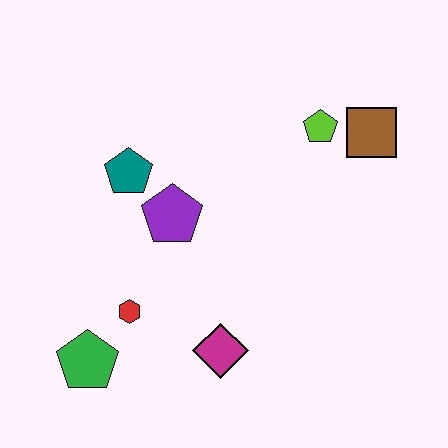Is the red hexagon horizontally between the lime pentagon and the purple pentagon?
No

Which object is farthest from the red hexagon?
The brown square is farthest from the red hexagon.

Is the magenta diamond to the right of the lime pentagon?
No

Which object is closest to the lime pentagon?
The brown square is closest to the lime pentagon.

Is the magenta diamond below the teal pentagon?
Yes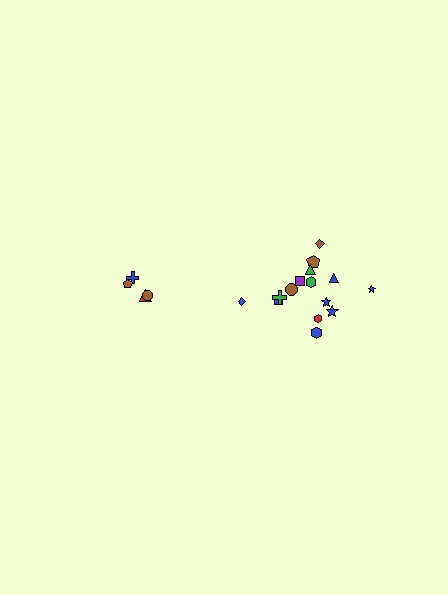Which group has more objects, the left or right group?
The right group.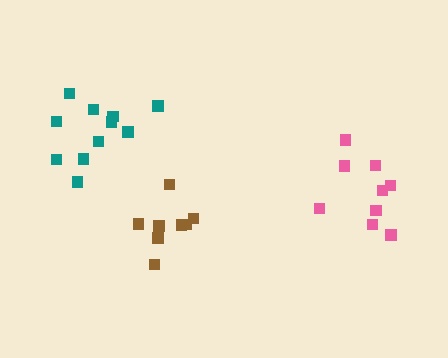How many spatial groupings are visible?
There are 3 spatial groupings.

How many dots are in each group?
Group 1: 8 dots, Group 2: 9 dots, Group 3: 11 dots (28 total).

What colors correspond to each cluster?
The clusters are colored: brown, pink, teal.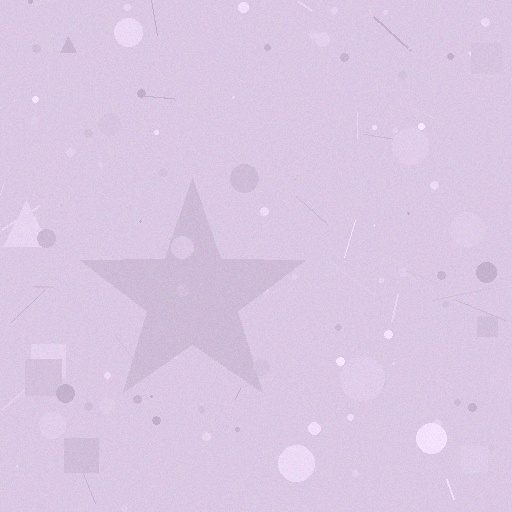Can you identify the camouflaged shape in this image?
The camouflaged shape is a star.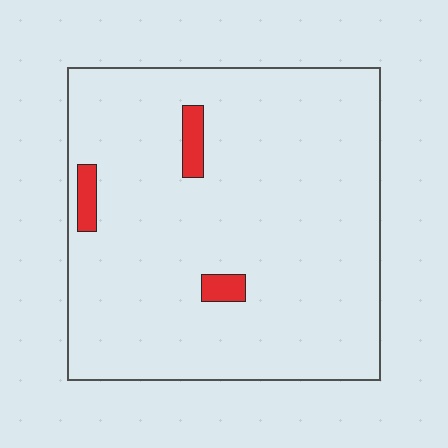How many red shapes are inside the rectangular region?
3.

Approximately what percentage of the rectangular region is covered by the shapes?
Approximately 5%.